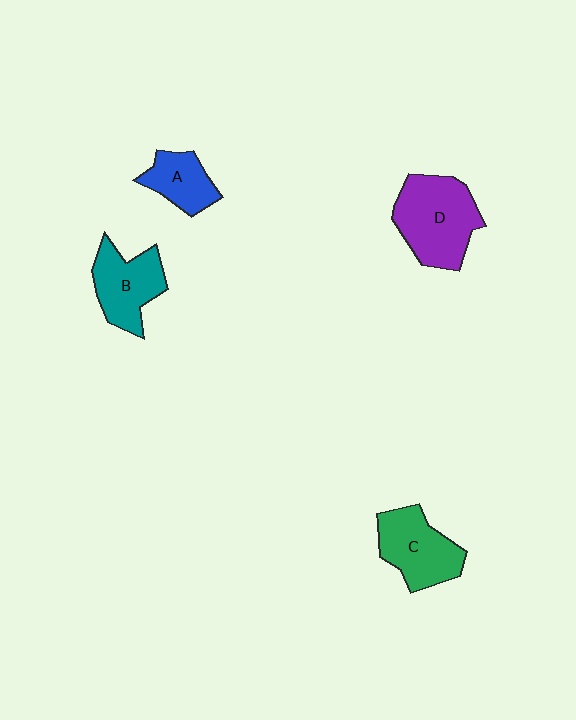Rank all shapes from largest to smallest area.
From largest to smallest: D (purple), C (green), B (teal), A (blue).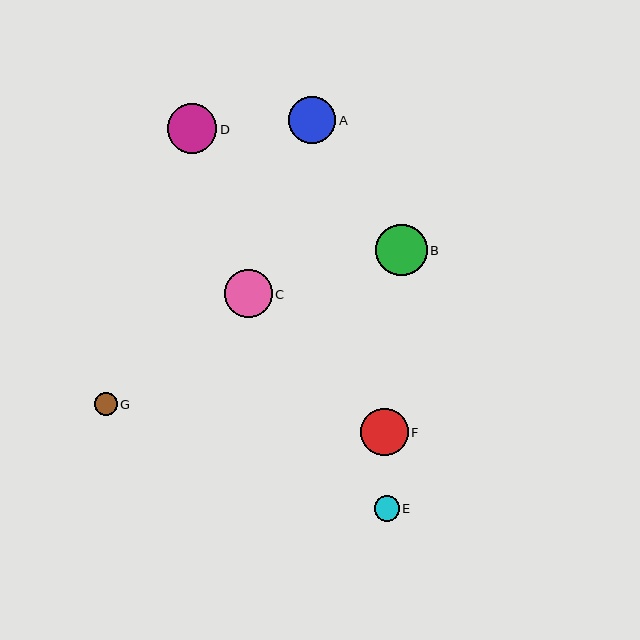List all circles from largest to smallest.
From largest to smallest: B, D, C, F, A, E, G.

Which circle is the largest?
Circle B is the largest with a size of approximately 51 pixels.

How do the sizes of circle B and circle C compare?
Circle B and circle C are approximately the same size.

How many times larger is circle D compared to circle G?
Circle D is approximately 2.2 times the size of circle G.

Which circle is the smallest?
Circle G is the smallest with a size of approximately 23 pixels.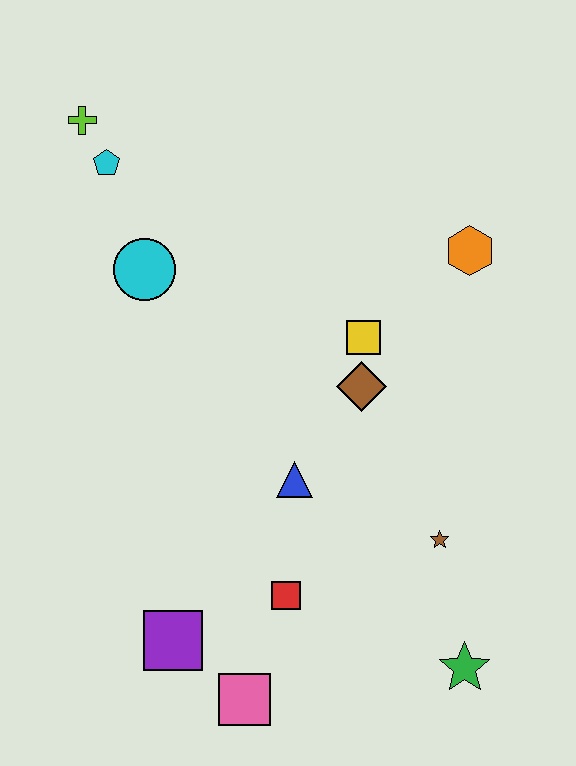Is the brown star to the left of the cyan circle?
No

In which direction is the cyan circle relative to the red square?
The cyan circle is above the red square.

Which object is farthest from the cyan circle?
The green star is farthest from the cyan circle.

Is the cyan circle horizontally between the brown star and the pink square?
No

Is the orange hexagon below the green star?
No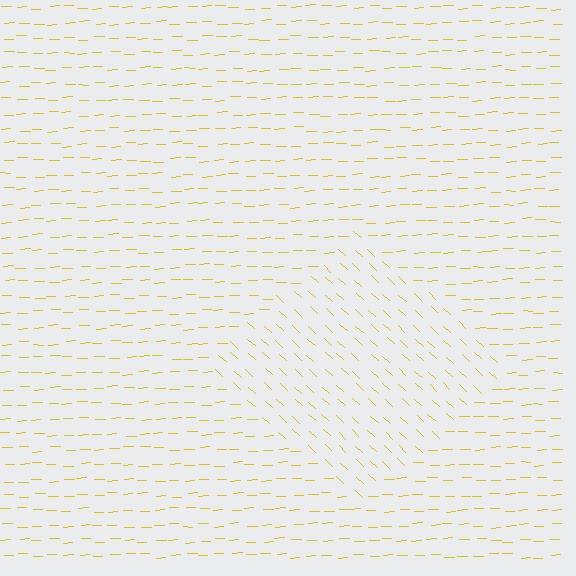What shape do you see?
I see a diamond.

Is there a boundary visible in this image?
Yes, there is a texture boundary formed by a change in line orientation.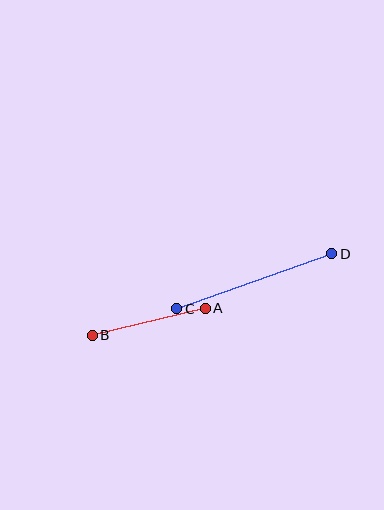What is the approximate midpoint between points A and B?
The midpoint is at approximately (149, 322) pixels.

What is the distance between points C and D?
The distance is approximately 164 pixels.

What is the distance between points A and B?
The distance is approximately 116 pixels.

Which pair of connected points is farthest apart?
Points C and D are farthest apart.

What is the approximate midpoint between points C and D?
The midpoint is at approximately (254, 281) pixels.